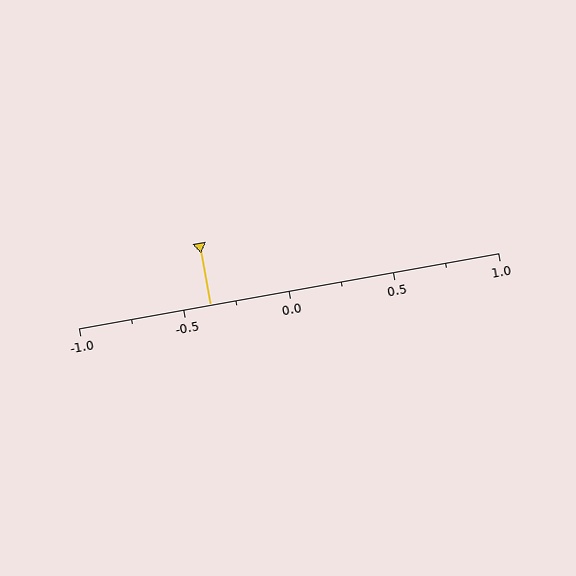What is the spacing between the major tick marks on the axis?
The major ticks are spaced 0.5 apart.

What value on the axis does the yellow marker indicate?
The marker indicates approximately -0.38.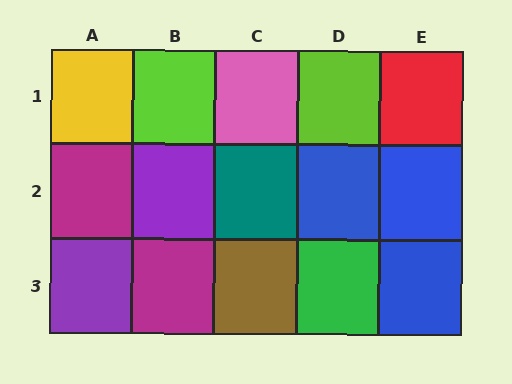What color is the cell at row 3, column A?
Purple.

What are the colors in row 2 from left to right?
Magenta, purple, teal, blue, blue.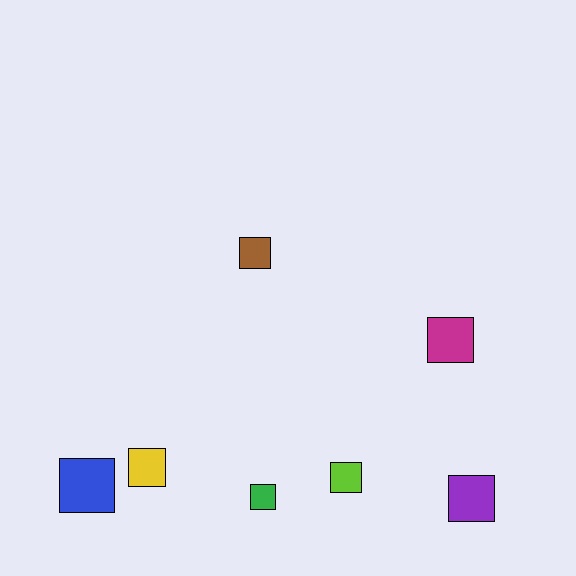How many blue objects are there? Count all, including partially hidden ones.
There is 1 blue object.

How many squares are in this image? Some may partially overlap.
There are 7 squares.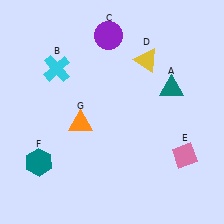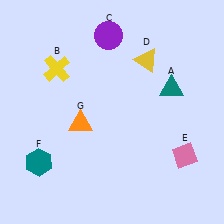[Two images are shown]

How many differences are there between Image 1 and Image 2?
There is 1 difference between the two images.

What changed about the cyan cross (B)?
In Image 1, B is cyan. In Image 2, it changed to yellow.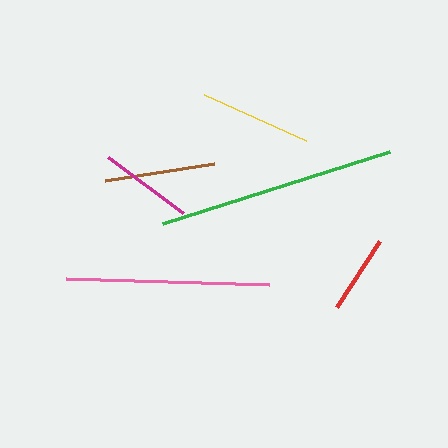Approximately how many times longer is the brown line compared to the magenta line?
The brown line is approximately 1.2 times the length of the magenta line.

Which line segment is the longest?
The green line is the longest at approximately 238 pixels.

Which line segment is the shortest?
The red line is the shortest at approximately 79 pixels.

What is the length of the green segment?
The green segment is approximately 238 pixels long.